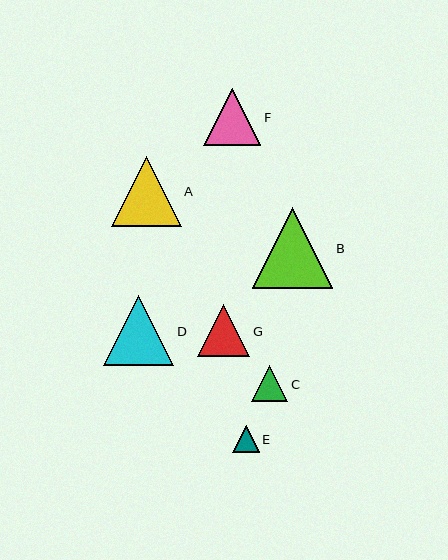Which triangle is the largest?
Triangle B is the largest with a size of approximately 81 pixels.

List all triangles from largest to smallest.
From largest to smallest: B, D, A, F, G, C, E.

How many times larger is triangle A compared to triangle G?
Triangle A is approximately 1.3 times the size of triangle G.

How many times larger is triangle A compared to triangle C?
Triangle A is approximately 2.0 times the size of triangle C.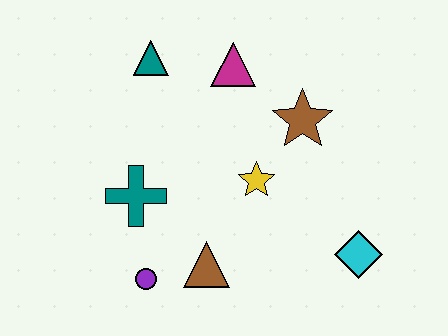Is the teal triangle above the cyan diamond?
Yes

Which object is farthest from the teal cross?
The cyan diamond is farthest from the teal cross.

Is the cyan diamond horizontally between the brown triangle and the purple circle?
No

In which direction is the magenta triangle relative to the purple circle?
The magenta triangle is above the purple circle.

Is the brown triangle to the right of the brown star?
No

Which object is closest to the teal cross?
The purple circle is closest to the teal cross.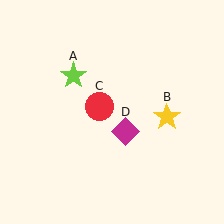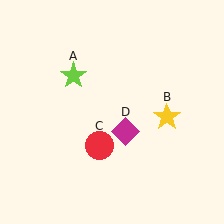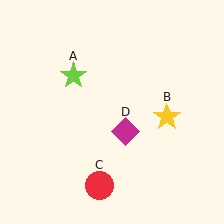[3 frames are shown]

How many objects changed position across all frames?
1 object changed position: red circle (object C).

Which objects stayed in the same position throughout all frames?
Lime star (object A) and yellow star (object B) and magenta diamond (object D) remained stationary.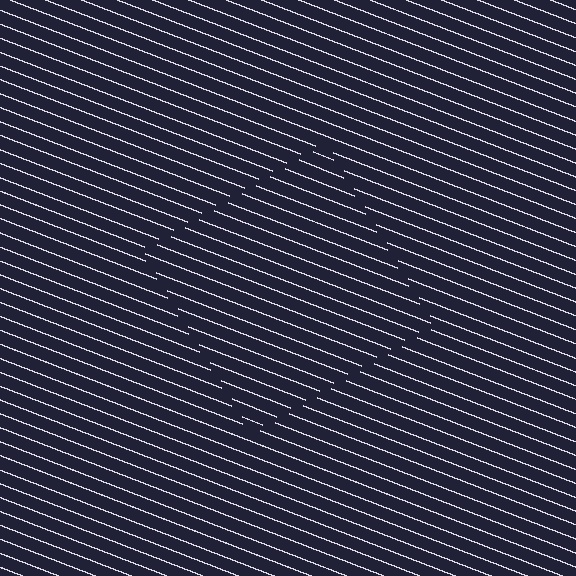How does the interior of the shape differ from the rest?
The interior of the shape contains the same grating, shifted by half a period — the contour is defined by the phase discontinuity where line-ends from the inner and outer gratings abut.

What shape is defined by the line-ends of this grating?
An illusory square. The interior of the shape contains the same grating, shifted by half a period — the contour is defined by the phase discontinuity where line-ends from the inner and outer gratings abut.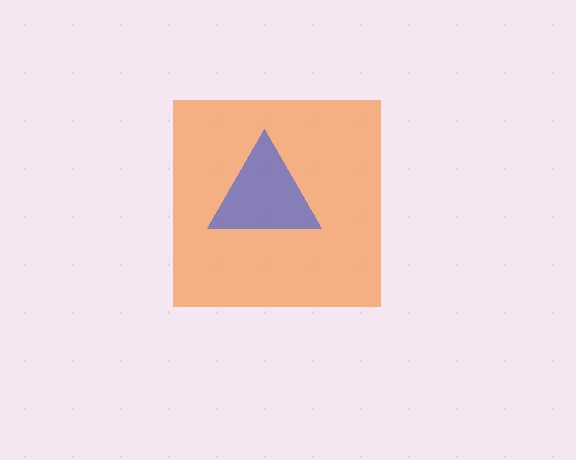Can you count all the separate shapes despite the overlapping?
Yes, there are 2 separate shapes.